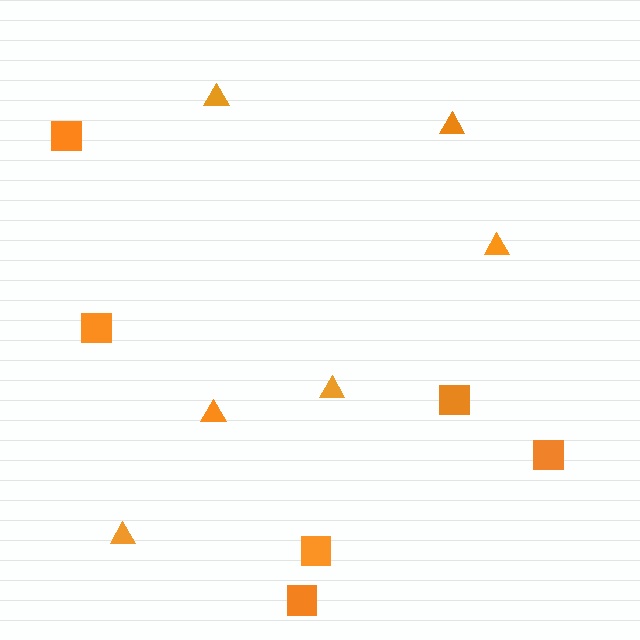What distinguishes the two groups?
There are 2 groups: one group of squares (6) and one group of triangles (6).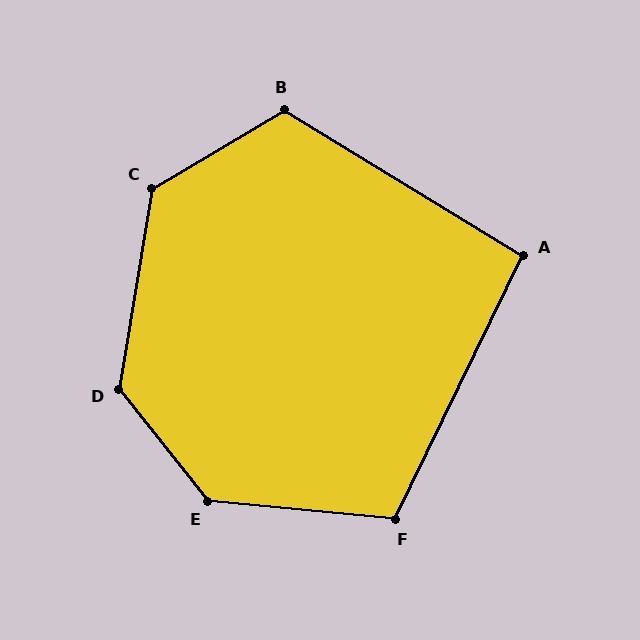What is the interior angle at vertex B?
Approximately 118 degrees (obtuse).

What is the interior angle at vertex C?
Approximately 130 degrees (obtuse).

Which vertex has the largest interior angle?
E, at approximately 134 degrees.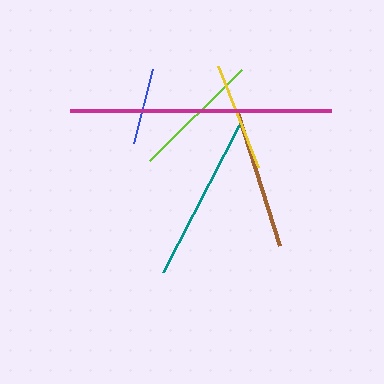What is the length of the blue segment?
The blue segment is approximately 76 pixels long.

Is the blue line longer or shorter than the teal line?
The teal line is longer than the blue line.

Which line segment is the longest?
The magenta line is the longest at approximately 261 pixels.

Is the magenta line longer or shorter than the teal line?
The magenta line is longer than the teal line.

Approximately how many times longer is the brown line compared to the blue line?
The brown line is approximately 1.8 times the length of the blue line.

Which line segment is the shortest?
The blue line is the shortest at approximately 76 pixels.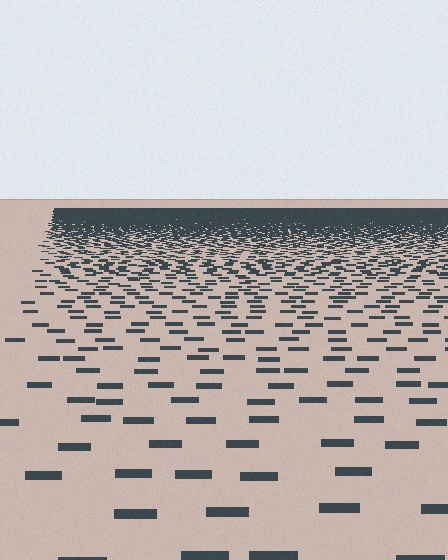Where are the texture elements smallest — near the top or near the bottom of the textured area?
Near the top.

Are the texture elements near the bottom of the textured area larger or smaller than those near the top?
Larger. Near the bottom, elements are closer to the viewer and appear at a bigger on-screen size.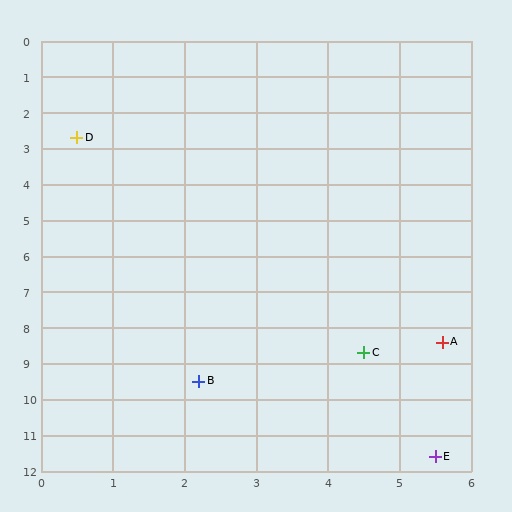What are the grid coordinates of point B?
Point B is at approximately (2.2, 9.5).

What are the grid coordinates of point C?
Point C is at approximately (4.5, 8.7).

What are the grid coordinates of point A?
Point A is at approximately (5.6, 8.4).